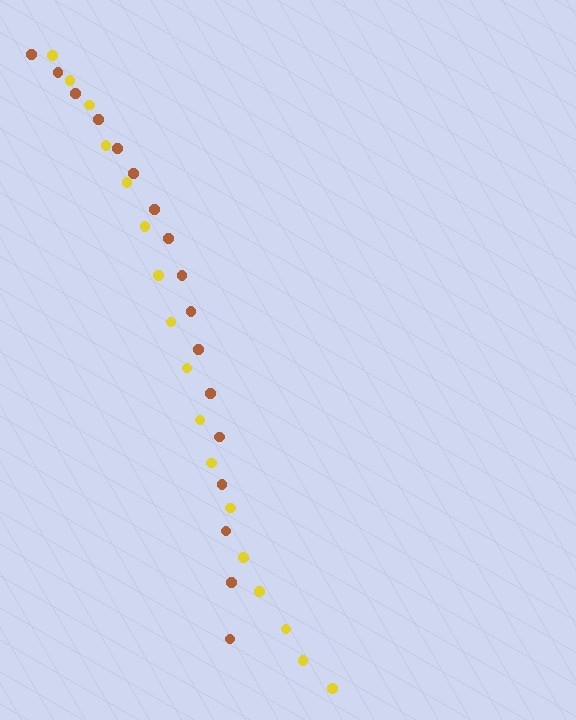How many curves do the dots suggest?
There are 2 distinct paths.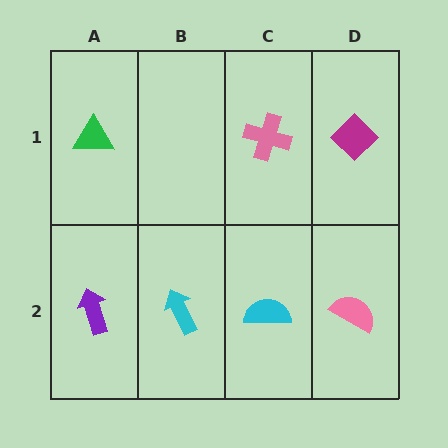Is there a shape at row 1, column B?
No, that cell is empty.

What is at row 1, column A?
A green triangle.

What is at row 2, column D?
A pink semicircle.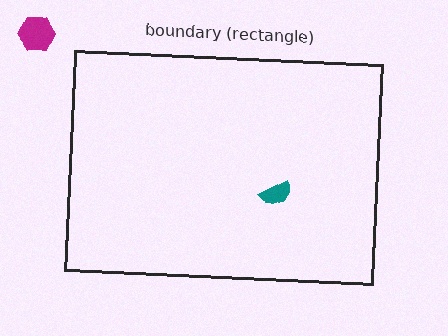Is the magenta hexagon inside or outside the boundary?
Outside.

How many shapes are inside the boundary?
1 inside, 1 outside.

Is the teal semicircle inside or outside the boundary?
Inside.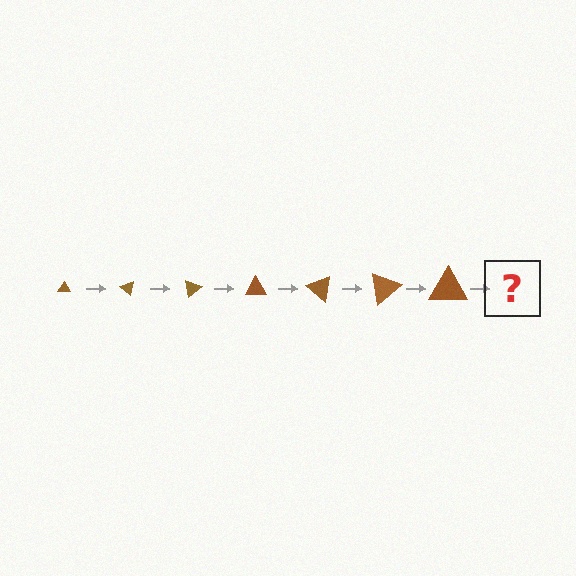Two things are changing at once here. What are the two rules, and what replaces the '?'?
The two rules are that the triangle grows larger each step and it rotates 40 degrees each step. The '?' should be a triangle, larger than the previous one and rotated 280 degrees from the start.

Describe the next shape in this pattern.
It should be a triangle, larger than the previous one and rotated 280 degrees from the start.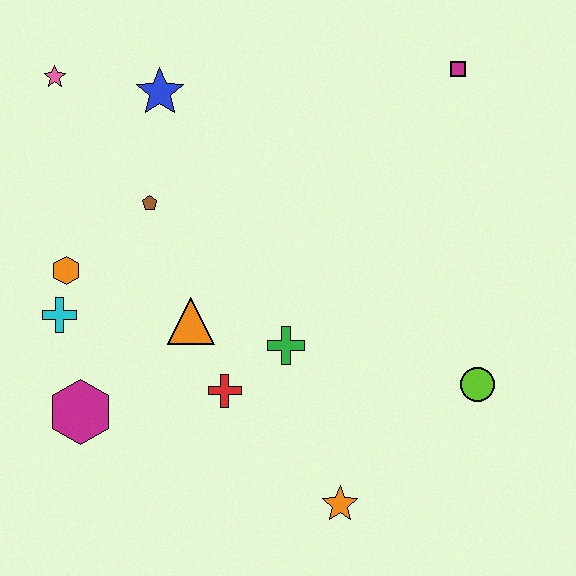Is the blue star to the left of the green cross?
Yes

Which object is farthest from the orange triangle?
The magenta square is farthest from the orange triangle.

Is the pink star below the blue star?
No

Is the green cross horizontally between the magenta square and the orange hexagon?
Yes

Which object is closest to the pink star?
The blue star is closest to the pink star.